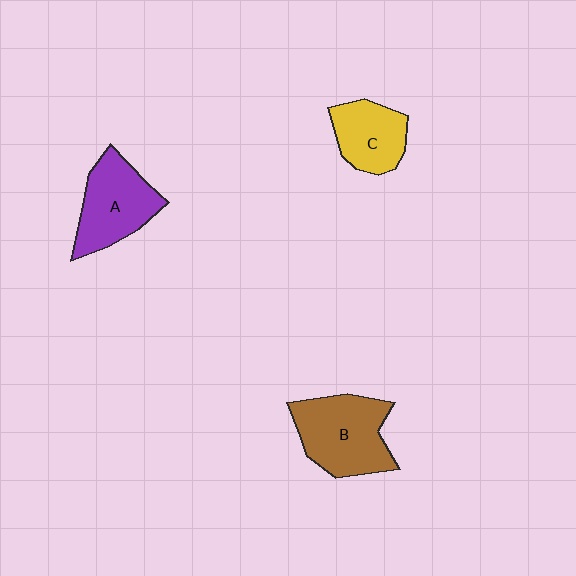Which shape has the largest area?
Shape B (brown).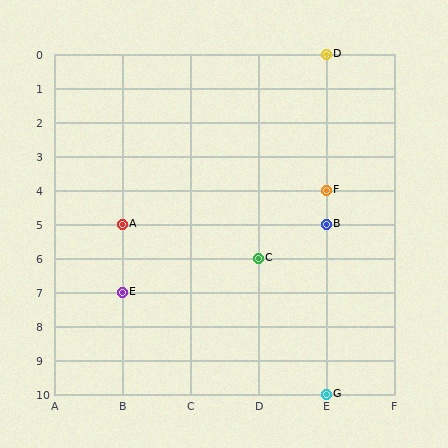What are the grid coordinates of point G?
Point G is at grid coordinates (E, 10).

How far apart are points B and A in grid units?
Points B and A are 3 columns apart.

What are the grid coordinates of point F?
Point F is at grid coordinates (E, 4).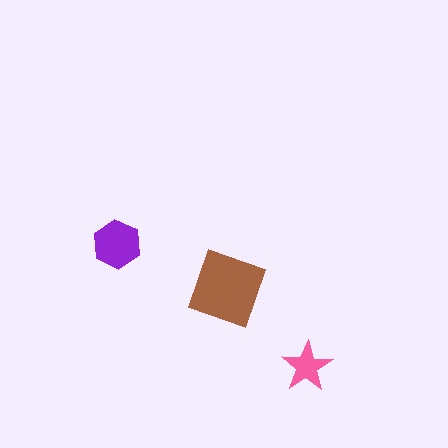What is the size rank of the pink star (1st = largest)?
3rd.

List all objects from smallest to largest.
The pink star, the purple hexagon, the brown diamond.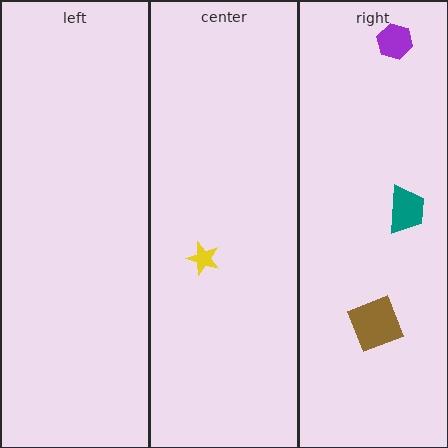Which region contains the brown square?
The right region.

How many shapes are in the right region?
3.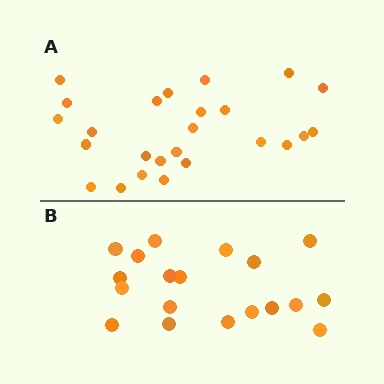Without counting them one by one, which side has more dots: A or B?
Region A (the top region) has more dots.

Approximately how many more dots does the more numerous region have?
Region A has about 6 more dots than region B.